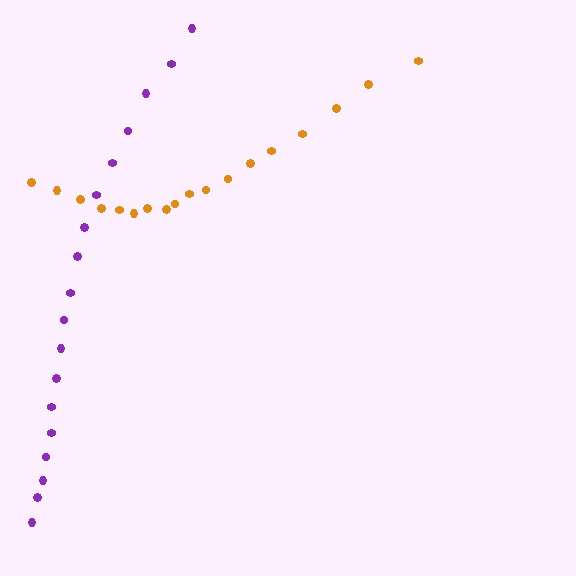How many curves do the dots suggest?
There are 2 distinct paths.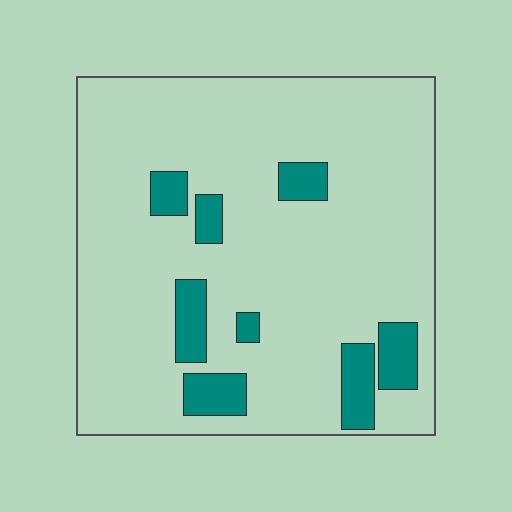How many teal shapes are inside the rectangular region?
8.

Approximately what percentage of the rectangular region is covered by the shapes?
Approximately 15%.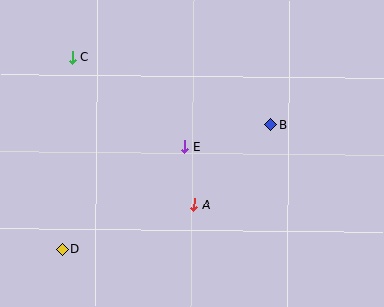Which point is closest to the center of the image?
Point E at (185, 147) is closest to the center.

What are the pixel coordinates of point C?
Point C is at (72, 57).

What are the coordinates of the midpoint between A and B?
The midpoint between A and B is at (233, 165).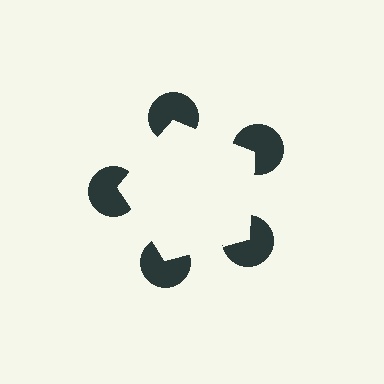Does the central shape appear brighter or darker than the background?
It typically appears slightly brighter than the background, even though no actual brightness change is drawn.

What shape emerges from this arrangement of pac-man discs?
An illusory pentagon — its edges are inferred from the aligned wedge cuts in the pac-man discs, not physically drawn.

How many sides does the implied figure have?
5 sides.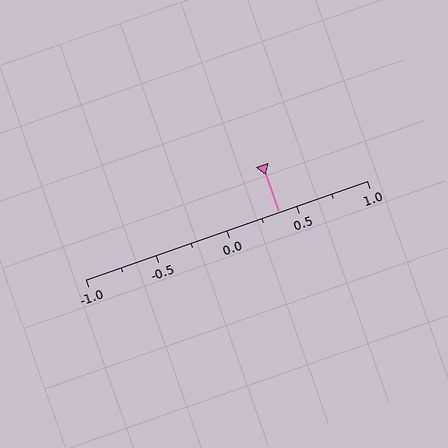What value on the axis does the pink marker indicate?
The marker indicates approximately 0.38.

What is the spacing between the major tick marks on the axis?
The major ticks are spaced 0.5 apart.